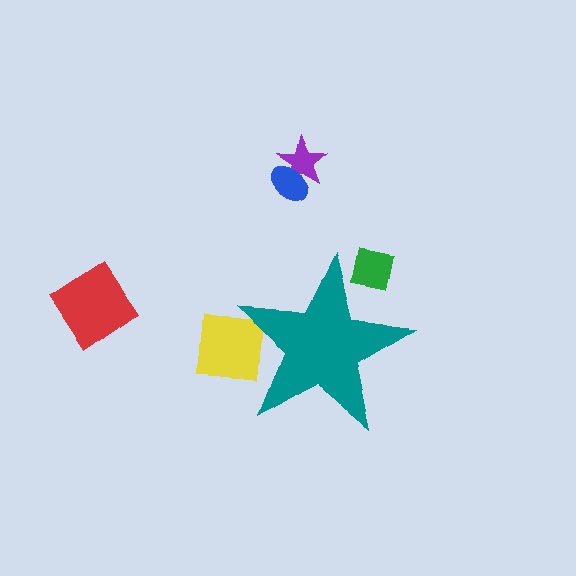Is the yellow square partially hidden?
Yes, the yellow square is partially hidden behind the teal star.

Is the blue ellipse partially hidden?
No, the blue ellipse is fully visible.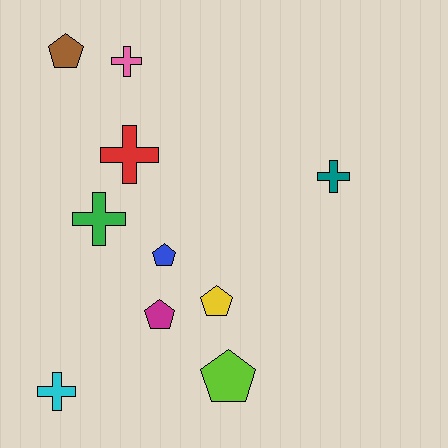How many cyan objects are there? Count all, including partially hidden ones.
There is 1 cyan object.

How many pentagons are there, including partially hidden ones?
There are 5 pentagons.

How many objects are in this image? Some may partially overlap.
There are 10 objects.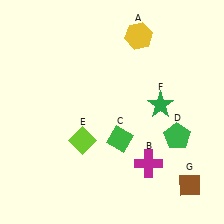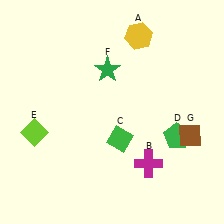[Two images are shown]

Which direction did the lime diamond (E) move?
The lime diamond (E) moved left.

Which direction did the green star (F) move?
The green star (F) moved left.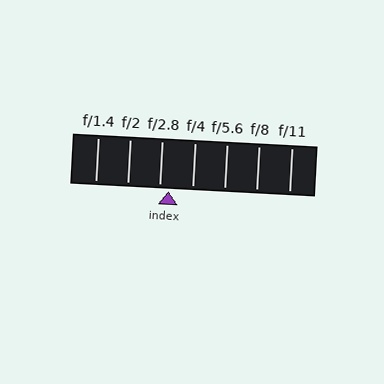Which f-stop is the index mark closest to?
The index mark is closest to f/2.8.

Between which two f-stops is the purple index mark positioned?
The index mark is between f/2.8 and f/4.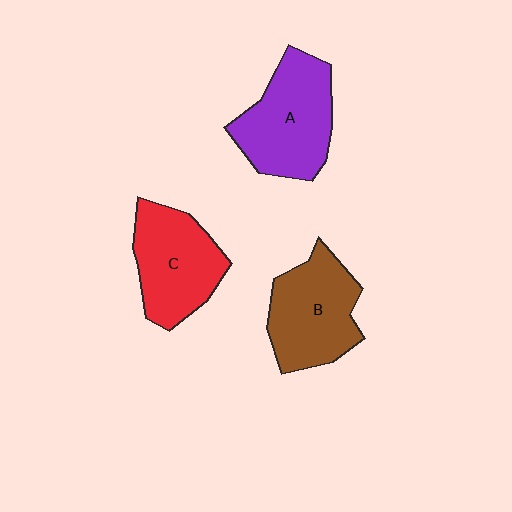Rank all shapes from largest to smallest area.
From largest to smallest: A (purple), B (brown), C (red).